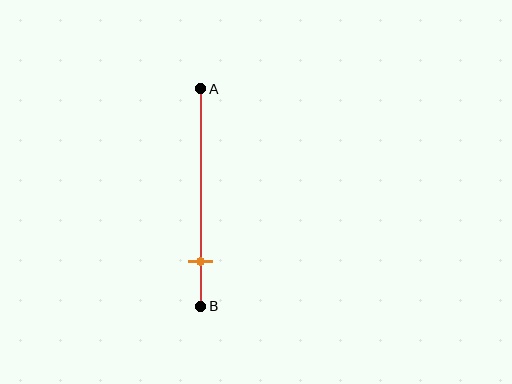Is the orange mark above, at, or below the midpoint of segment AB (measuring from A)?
The orange mark is below the midpoint of segment AB.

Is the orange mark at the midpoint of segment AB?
No, the mark is at about 80% from A, not at the 50% midpoint.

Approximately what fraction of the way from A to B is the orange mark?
The orange mark is approximately 80% of the way from A to B.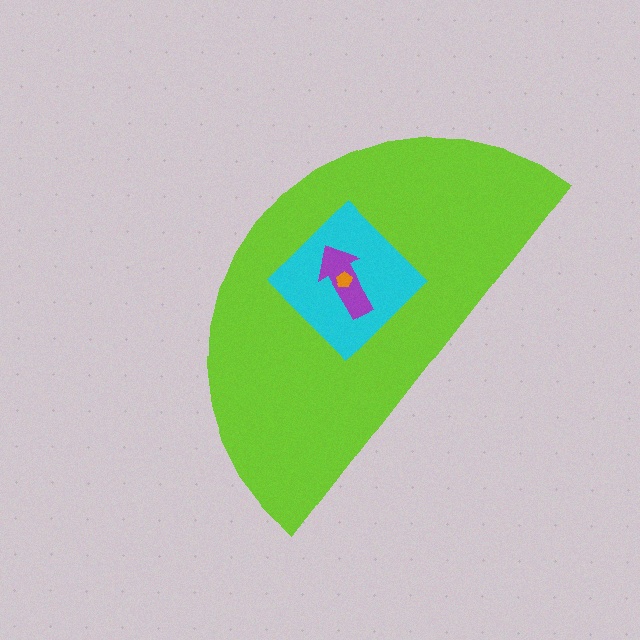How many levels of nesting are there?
4.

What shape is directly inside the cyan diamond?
The purple arrow.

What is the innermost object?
The orange pentagon.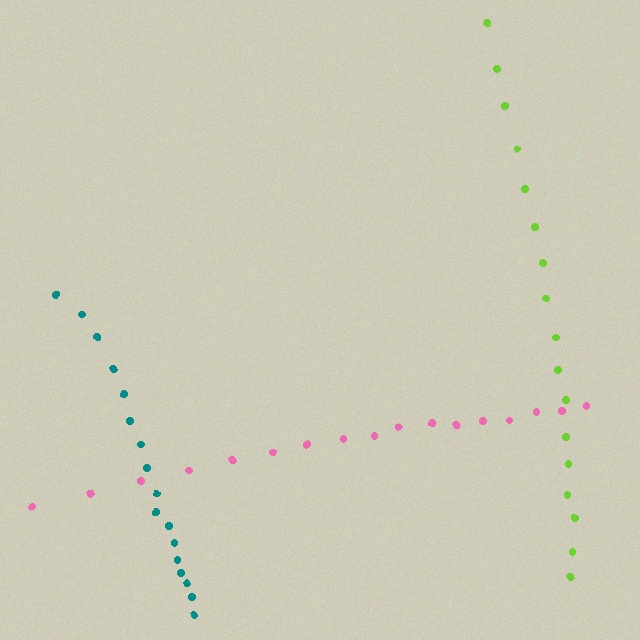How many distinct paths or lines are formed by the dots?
There are 3 distinct paths.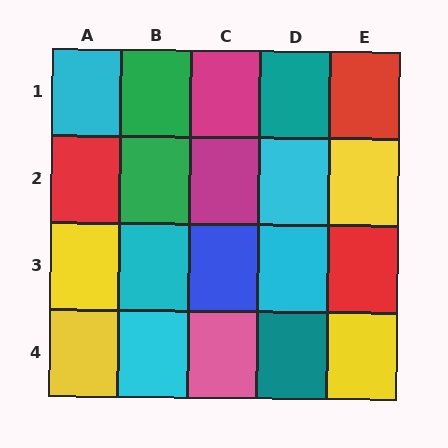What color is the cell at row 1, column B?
Green.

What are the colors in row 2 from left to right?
Red, green, magenta, cyan, yellow.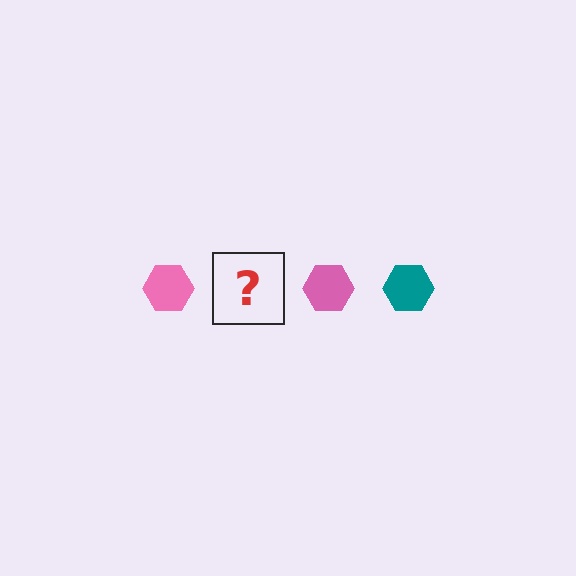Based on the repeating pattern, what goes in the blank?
The blank should be a teal hexagon.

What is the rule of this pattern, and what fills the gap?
The rule is that the pattern cycles through pink, teal hexagons. The gap should be filled with a teal hexagon.